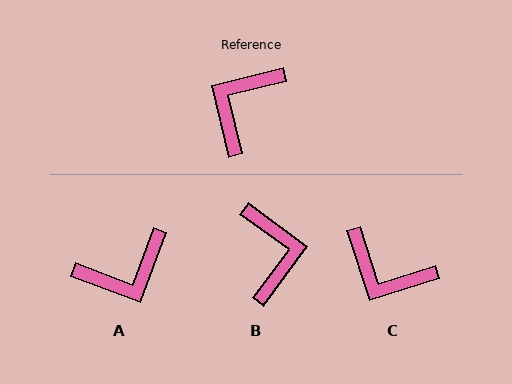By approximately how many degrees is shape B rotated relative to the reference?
Approximately 140 degrees clockwise.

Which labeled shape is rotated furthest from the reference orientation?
A, about 145 degrees away.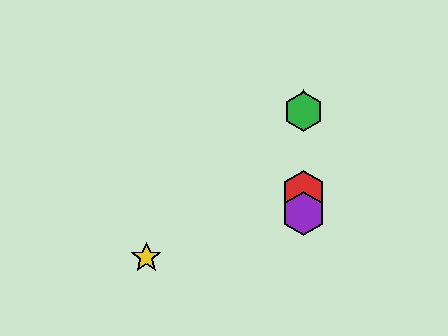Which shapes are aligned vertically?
The red hexagon, the blue triangle, the green hexagon, the purple hexagon are aligned vertically.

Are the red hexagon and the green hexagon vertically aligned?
Yes, both are at x≈303.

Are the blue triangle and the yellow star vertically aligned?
No, the blue triangle is at x≈303 and the yellow star is at x≈146.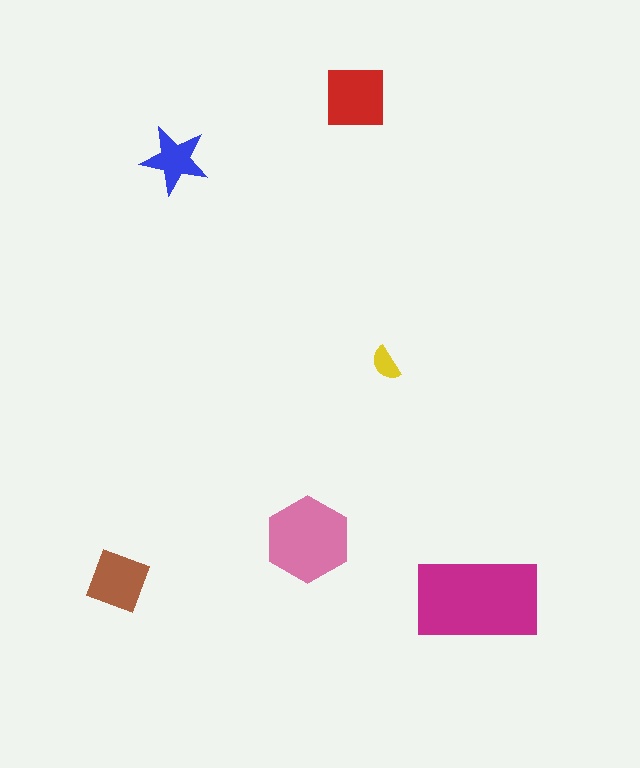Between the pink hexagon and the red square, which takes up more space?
The pink hexagon.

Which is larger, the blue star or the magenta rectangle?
The magenta rectangle.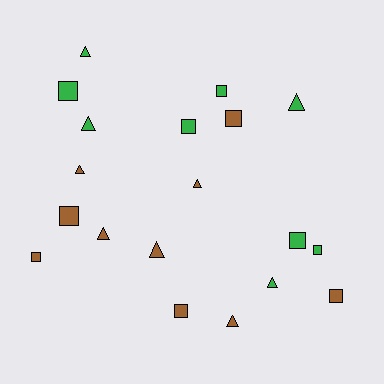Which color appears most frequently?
Brown, with 10 objects.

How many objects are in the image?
There are 19 objects.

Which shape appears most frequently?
Square, with 10 objects.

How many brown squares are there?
There are 5 brown squares.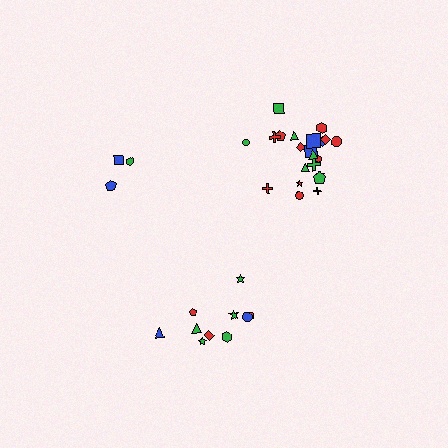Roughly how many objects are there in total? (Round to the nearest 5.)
Roughly 35 objects in total.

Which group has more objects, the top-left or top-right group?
The top-right group.